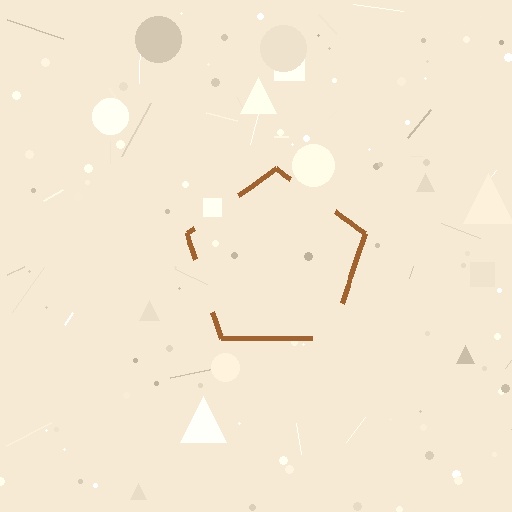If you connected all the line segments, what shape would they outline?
They would outline a pentagon.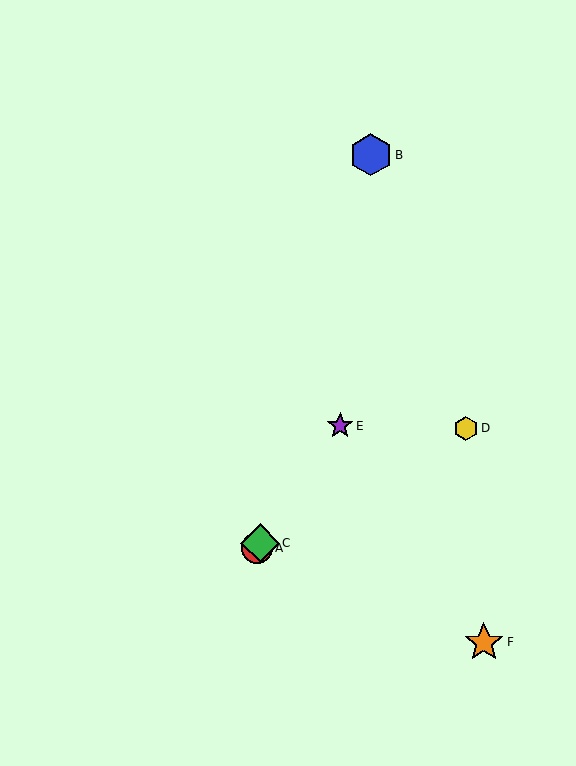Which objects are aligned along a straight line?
Objects A, C, E are aligned along a straight line.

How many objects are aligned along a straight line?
3 objects (A, C, E) are aligned along a straight line.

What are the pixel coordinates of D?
Object D is at (466, 428).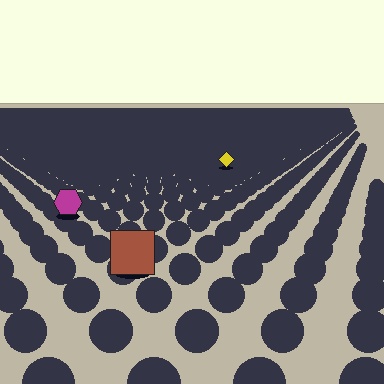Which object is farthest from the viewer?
The yellow diamond is farthest from the viewer. It appears smaller and the ground texture around it is denser.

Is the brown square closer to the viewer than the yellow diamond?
Yes. The brown square is closer — you can tell from the texture gradient: the ground texture is coarser near it.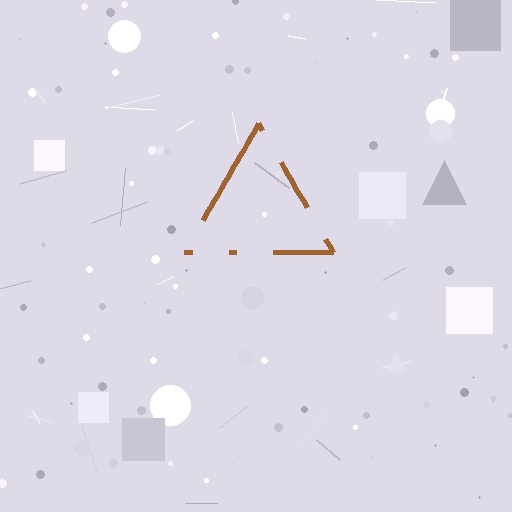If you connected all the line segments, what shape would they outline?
They would outline a triangle.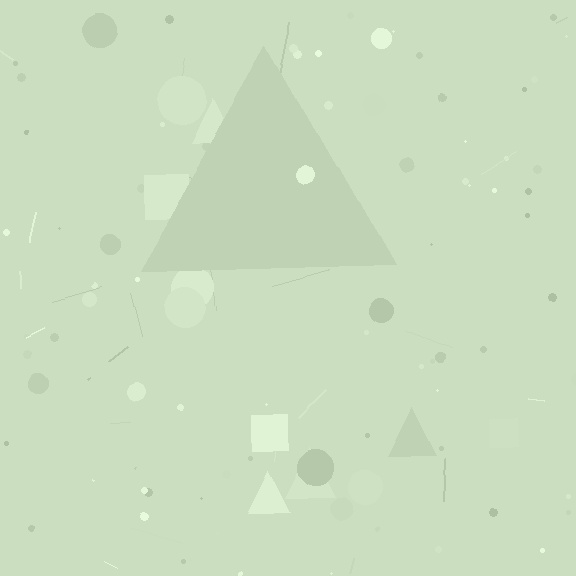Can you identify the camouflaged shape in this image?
The camouflaged shape is a triangle.